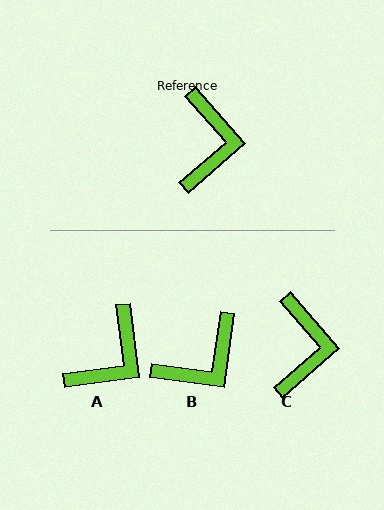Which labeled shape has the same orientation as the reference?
C.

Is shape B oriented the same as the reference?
No, it is off by about 49 degrees.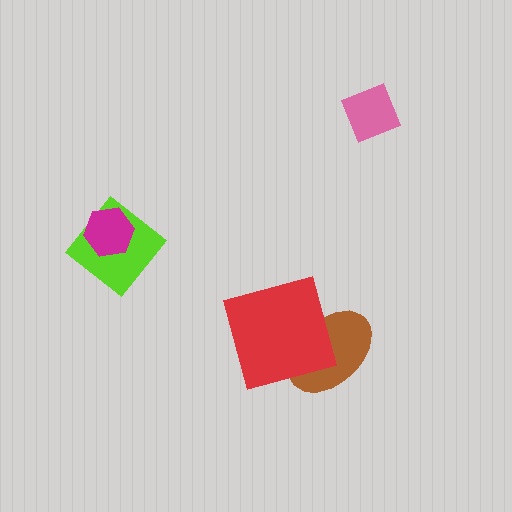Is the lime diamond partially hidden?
Yes, it is partially covered by another shape.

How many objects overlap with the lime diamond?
1 object overlaps with the lime diamond.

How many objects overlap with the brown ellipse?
1 object overlaps with the brown ellipse.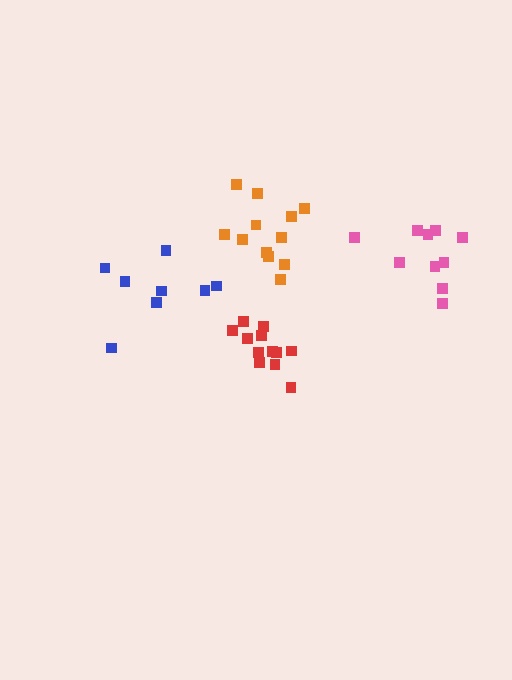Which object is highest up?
The orange cluster is topmost.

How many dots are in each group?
Group 1: 12 dots, Group 2: 8 dots, Group 3: 12 dots, Group 4: 10 dots (42 total).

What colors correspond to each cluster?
The clusters are colored: orange, blue, red, pink.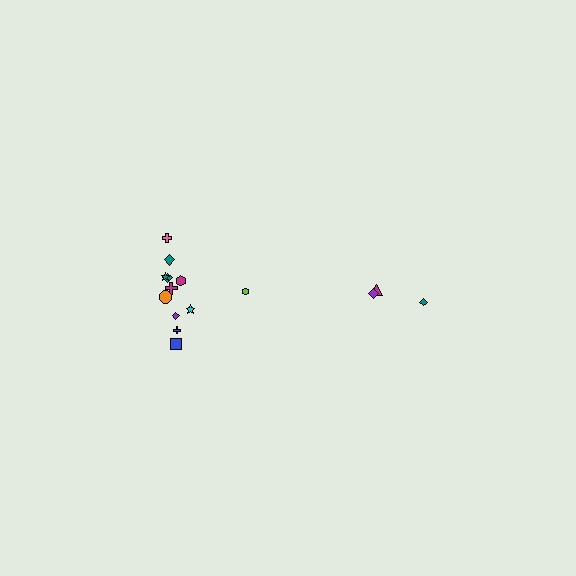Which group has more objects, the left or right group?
The left group.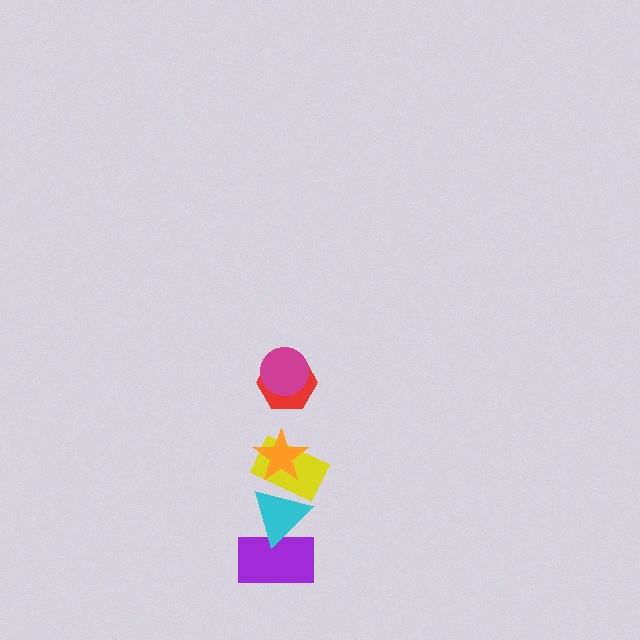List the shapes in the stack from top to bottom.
From top to bottom: the magenta circle, the red hexagon, the orange star, the yellow rectangle, the cyan triangle, the purple rectangle.